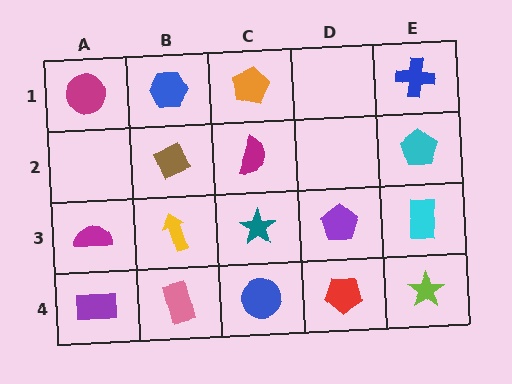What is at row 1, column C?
An orange pentagon.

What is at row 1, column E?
A blue cross.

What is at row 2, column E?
A cyan pentagon.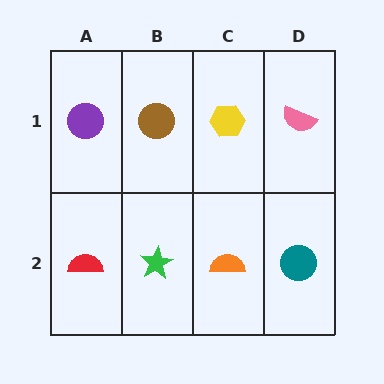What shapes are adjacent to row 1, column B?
A green star (row 2, column B), a purple circle (row 1, column A), a yellow hexagon (row 1, column C).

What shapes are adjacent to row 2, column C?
A yellow hexagon (row 1, column C), a green star (row 2, column B), a teal circle (row 2, column D).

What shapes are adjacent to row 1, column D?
A teal circle (row 2, column D), a yellow hexagon (row 1, column C).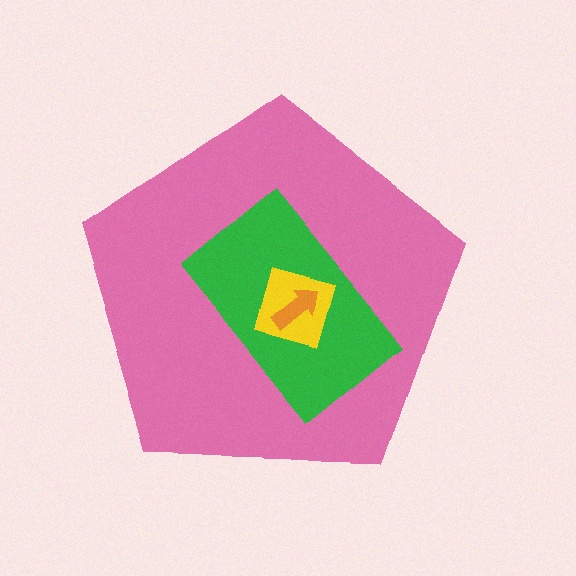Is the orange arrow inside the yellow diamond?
Yes.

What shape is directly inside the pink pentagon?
The green rectangle.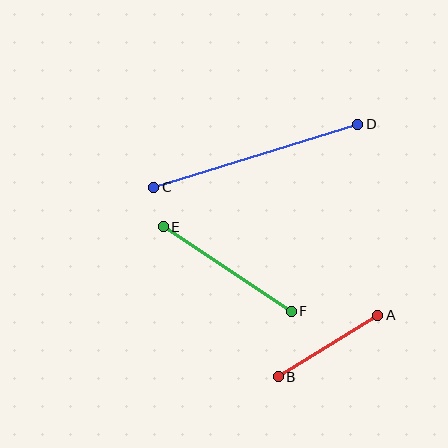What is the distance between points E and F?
The distance is approximately 153 pixels.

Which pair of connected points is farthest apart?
Points C and D are farthest apart.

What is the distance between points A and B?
The distance is approximately 117 pixels.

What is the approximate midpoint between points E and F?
The midpoint is at approximately (227, 269) pixels.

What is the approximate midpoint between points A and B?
The midpoint is at approximately (328, 346) pixels.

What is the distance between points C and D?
The distance is approximately 214 pixels.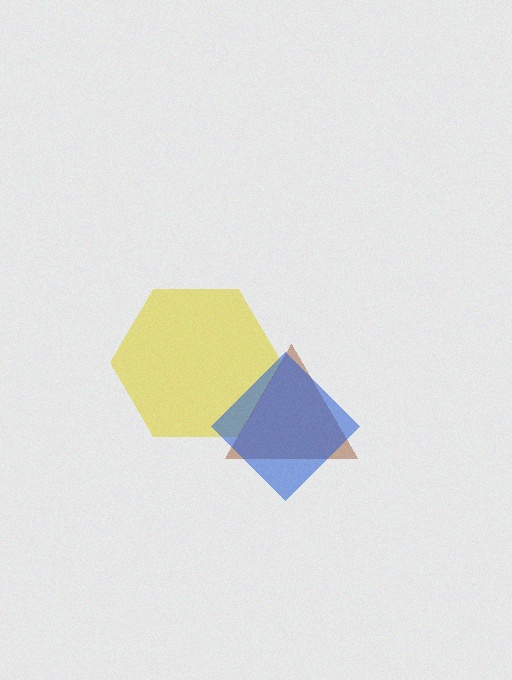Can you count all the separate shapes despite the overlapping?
Yes, there are 3 separate shapes.